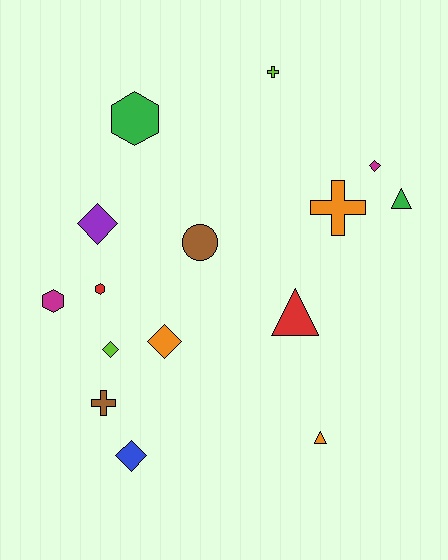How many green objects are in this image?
There are 2 green objects.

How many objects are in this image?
There are 15 objects.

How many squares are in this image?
There are no squares.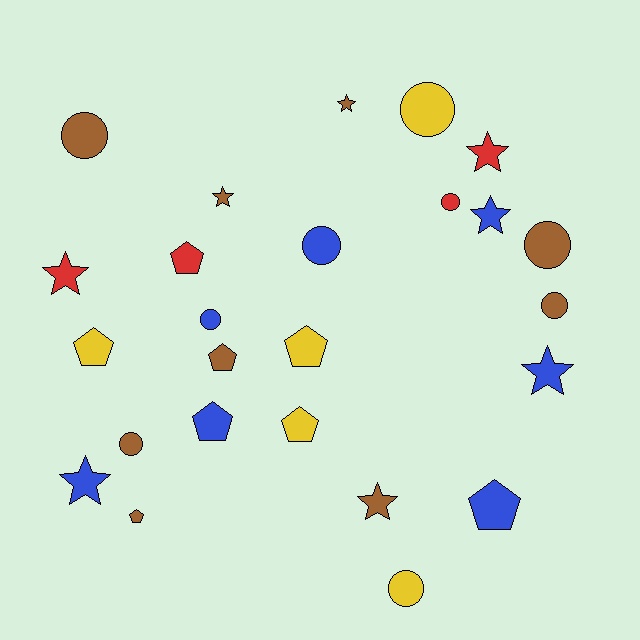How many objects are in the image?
There are 25 objects.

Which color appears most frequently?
Brown, with 9 objects.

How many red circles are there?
There is 1 red circle.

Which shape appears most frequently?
Circle, with 9 objects.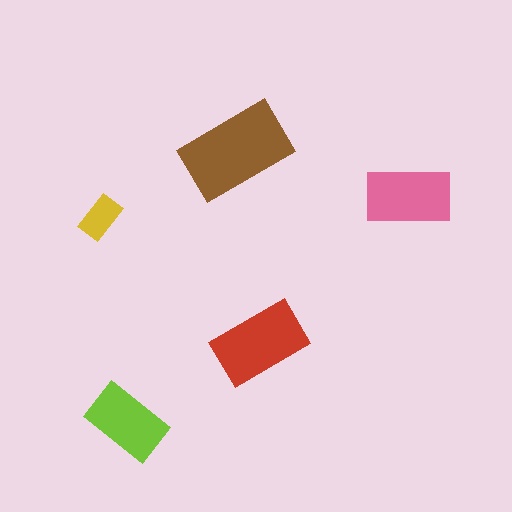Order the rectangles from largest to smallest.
the brown one, the red one, the pink one, the lime one, the yellow one.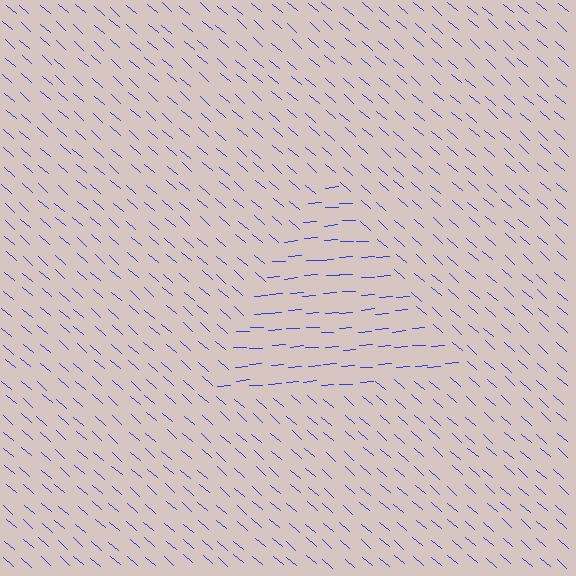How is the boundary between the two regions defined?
The boundary is defined purely by a change in line orientation (approximately 45 degrees difference). All lines are the same color and thickness.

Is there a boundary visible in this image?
Yes, there is a texture boundary formed by a change in line orientation.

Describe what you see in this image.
The image is filled with small blue line segments. A triangle region in the image has lines oriented differently from the surrounding lines, creating a visible texture boundary.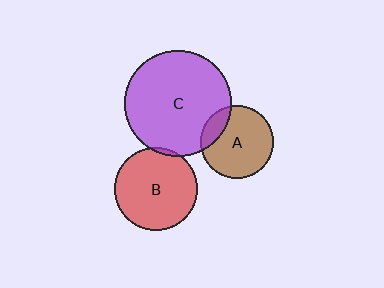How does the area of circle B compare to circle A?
Approximately 1.3 times.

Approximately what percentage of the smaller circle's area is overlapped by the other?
Approximately 5%.